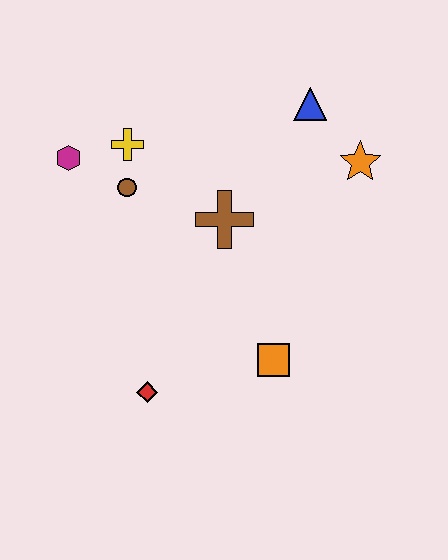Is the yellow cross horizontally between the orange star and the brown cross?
No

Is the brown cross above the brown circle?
No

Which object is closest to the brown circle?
The yellow cross is closest to the brown circle.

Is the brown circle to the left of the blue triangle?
Yes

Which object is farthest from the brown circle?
The orange star is farthest from the brown circle.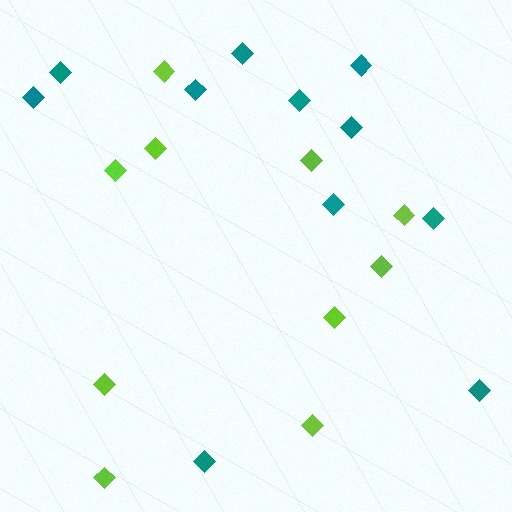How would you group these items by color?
There are 2 groups: one group of teal diamonds (11) and one group of lime diamonds (10).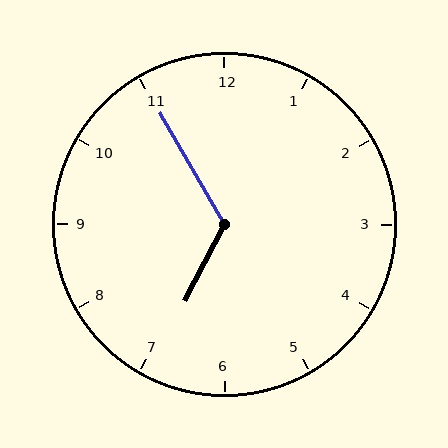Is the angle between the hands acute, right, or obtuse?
It is obtuse.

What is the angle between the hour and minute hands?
Approximately 122 degrees.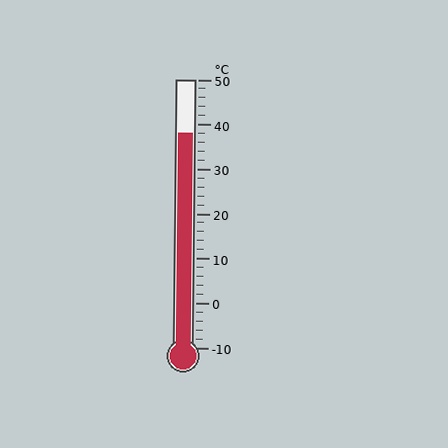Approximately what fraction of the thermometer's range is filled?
The thermometer is filled to approximately 80% of its range.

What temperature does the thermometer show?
The thermometer shows approximately 38°C.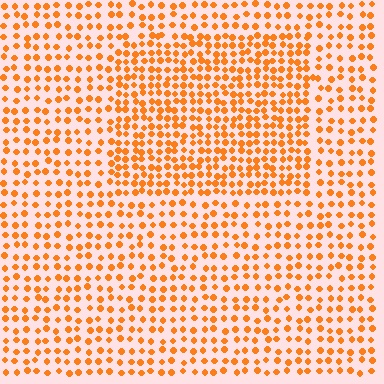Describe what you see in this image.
The image contains small orange elements arranged at two different densities. A rectangle-shaped region is visible where the elements are more densely packed than the surrounding area.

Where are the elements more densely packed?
The elements are more densely packed inside the rectangle boundary.